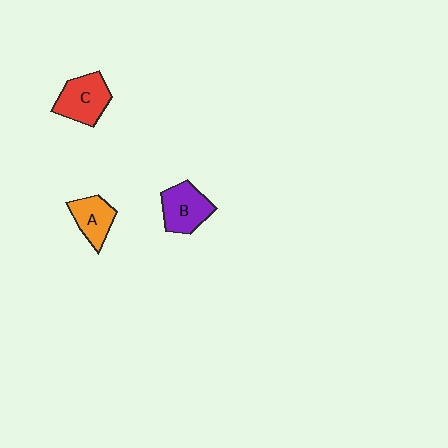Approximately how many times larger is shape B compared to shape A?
Approximately 1.2 times.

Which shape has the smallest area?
Shape A (orange).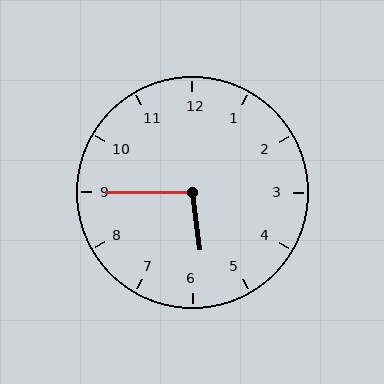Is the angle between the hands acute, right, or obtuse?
It is obtuse.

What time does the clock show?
5:45.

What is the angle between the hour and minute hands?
Approximately 98 degrees.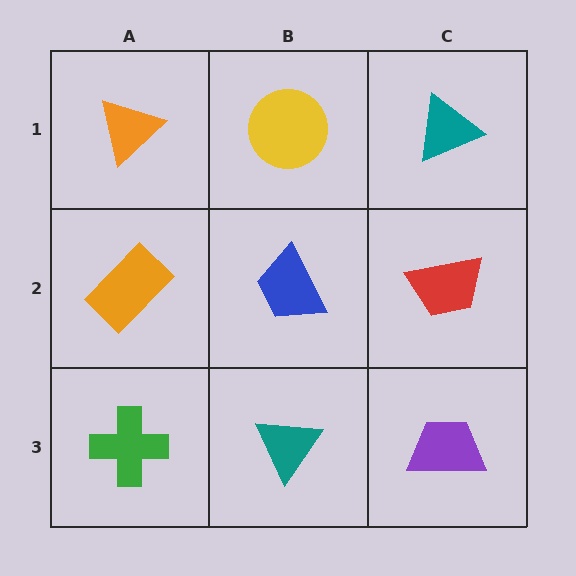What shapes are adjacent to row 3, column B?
A blue trapezoid (row 2, column B), a green cross (row 3, column A), a purple trapezoid (row 3, column C).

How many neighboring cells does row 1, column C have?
2.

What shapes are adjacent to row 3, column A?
An orange rectangle (row 2, column A), a teal triangle (row 3, column B).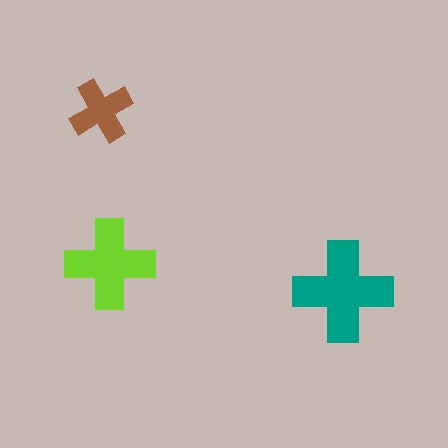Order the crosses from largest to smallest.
the teal one, the lime one, the brown one.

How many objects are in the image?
There are 3 objects in the image.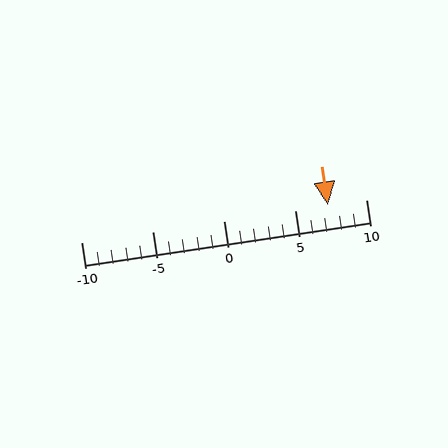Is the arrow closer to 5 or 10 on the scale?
The arrow is closer to 5.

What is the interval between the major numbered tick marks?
The major tick marks are spaced 5 units apart.